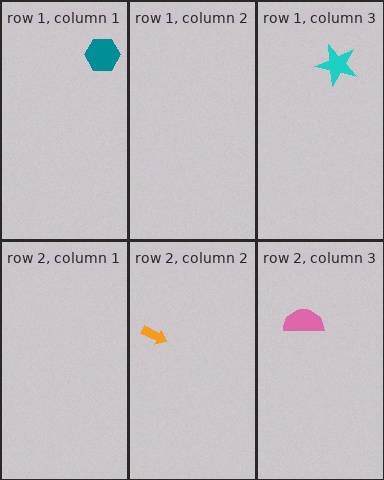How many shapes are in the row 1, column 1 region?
1.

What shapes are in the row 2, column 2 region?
The orange arrow.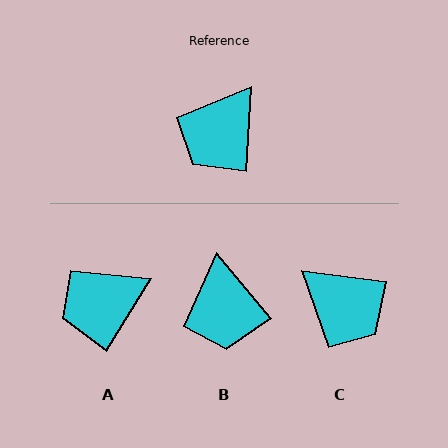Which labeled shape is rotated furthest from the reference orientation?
C, about 86 degrees away.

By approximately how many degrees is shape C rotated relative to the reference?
Approximately 86 degrees counter-clockwise.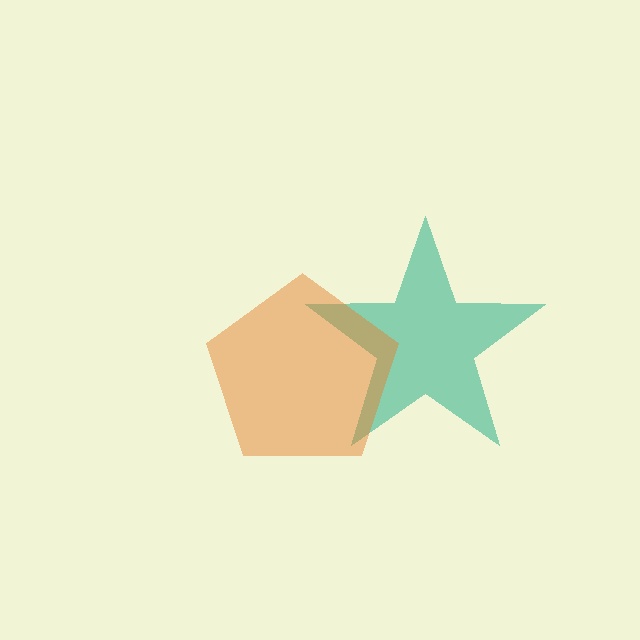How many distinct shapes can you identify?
There are 2 distinct shapes: a teal star, an orange pentagon.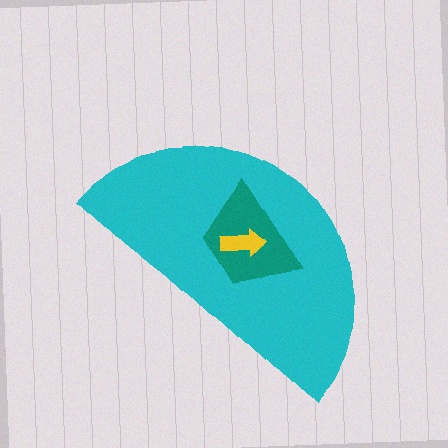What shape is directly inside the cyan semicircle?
The teal trapezoid.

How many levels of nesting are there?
3.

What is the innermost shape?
The yellow arrow.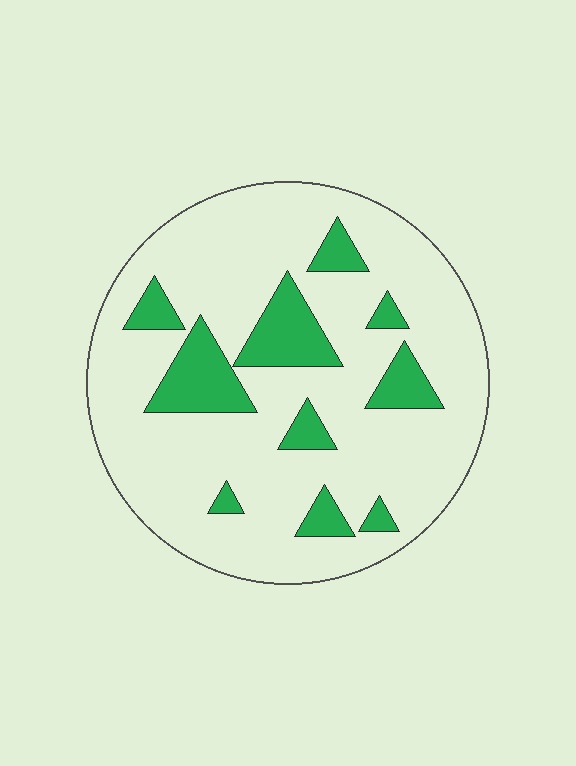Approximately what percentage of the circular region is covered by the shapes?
Approximately 20%.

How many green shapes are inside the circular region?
10.